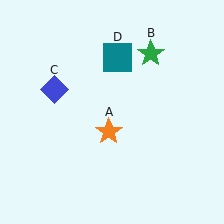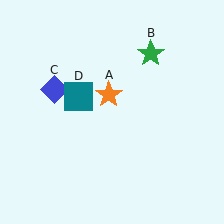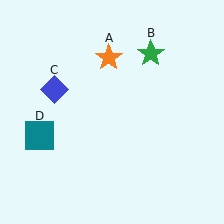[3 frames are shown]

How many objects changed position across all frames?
2 objects changed position: orange star (object A), teal square (object D).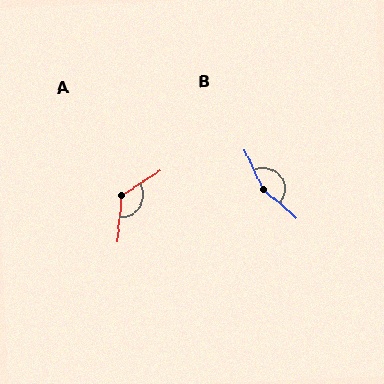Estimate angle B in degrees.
Approximately 154 degrees.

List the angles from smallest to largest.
A (128°), B (154°).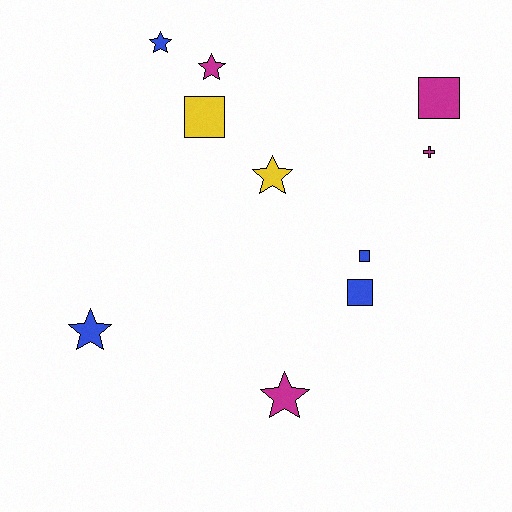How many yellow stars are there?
There is 1 yellow star.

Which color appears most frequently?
Magenta, with 4 objects.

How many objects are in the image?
There are 10 objects.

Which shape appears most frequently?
Star, with 5 objects.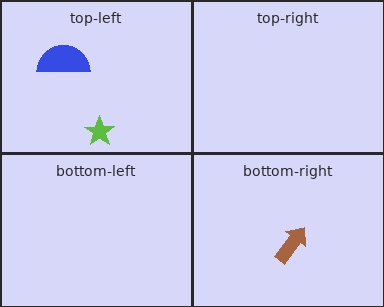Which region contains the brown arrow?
The bottom-right region.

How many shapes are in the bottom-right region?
1.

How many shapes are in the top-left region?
2.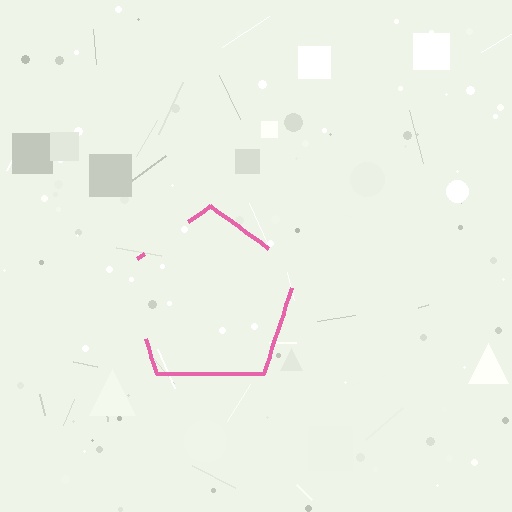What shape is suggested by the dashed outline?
The dashed outline suggests a pentagon.